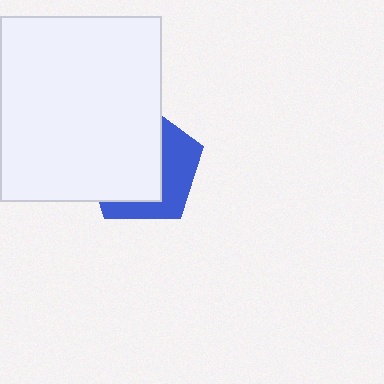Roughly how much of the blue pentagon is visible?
A small part of it is visible (roughly 40%).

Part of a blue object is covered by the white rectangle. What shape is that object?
It is a pentagon.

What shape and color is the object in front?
The object in front is a white rectangle.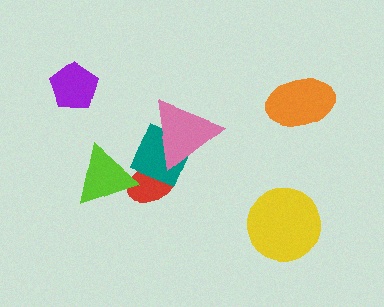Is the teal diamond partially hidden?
Yes, it is partially covered by another shape.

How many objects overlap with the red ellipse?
3 objects overlap with the red ellipse.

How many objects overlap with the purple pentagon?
0 objects overlap with the purple pentagon.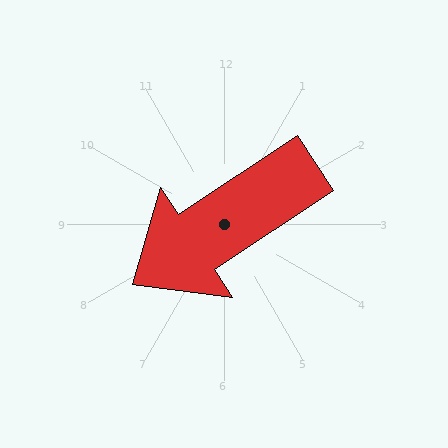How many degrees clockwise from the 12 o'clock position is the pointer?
Approximately 237 degrees.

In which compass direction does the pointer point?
Southwest.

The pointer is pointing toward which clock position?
Roughly 8 o'clock.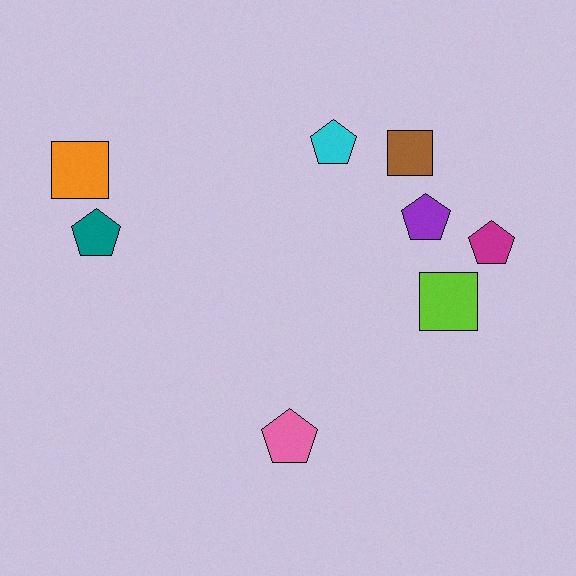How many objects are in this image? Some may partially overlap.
There are 8 objects.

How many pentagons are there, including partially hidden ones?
There are 5 pentagons.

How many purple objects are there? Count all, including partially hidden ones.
There is 1 purple object.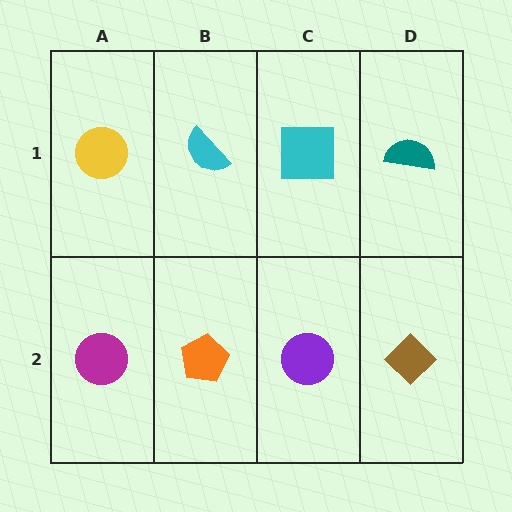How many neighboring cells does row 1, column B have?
3.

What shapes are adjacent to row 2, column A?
A yellow circle (row 1, column A), an orange pentagon (row 2, column B).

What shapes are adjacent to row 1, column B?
An orange pentagon (row 2, column B), a yellow circle (row 1, column A), a cyan square (row 1, column C).